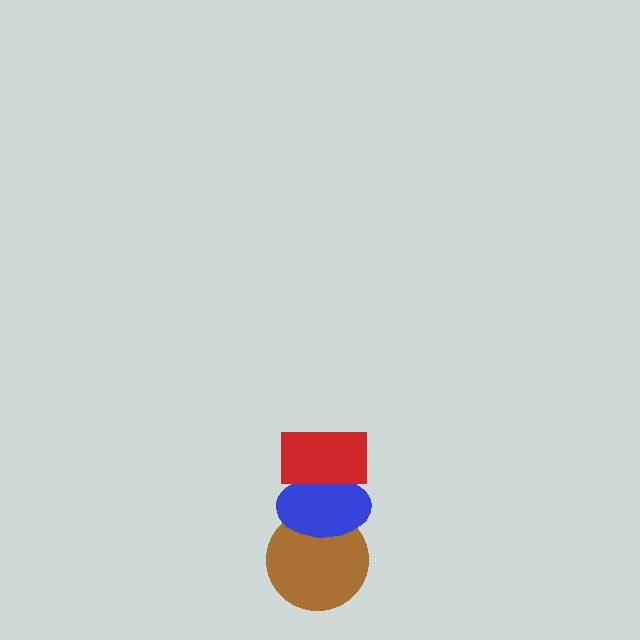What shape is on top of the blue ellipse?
The red rectangle is on top of the blue ellipse.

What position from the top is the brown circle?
The brown circle is 3rd from the top.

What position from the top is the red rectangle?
The red rectangle is 1st from the top.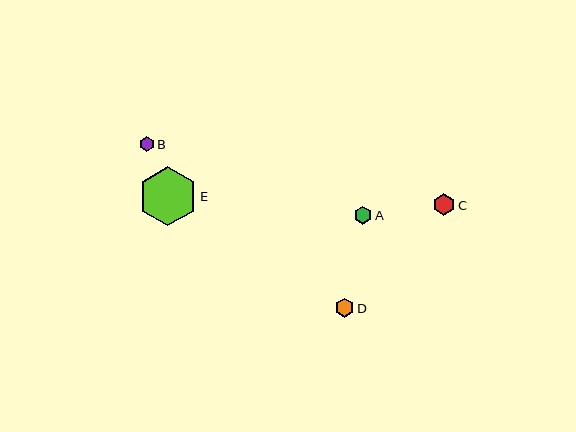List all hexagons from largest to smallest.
From largest to smallest: E, C, D, A, B.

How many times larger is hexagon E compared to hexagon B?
Hexagon E is approximately 3.9 times the size of hexagon B.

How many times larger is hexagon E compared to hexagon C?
Hexagon E is approximately 2.7 times the size of hexagon C.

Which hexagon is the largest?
Hexagon E is the largest with a size of approximately 59 pixels.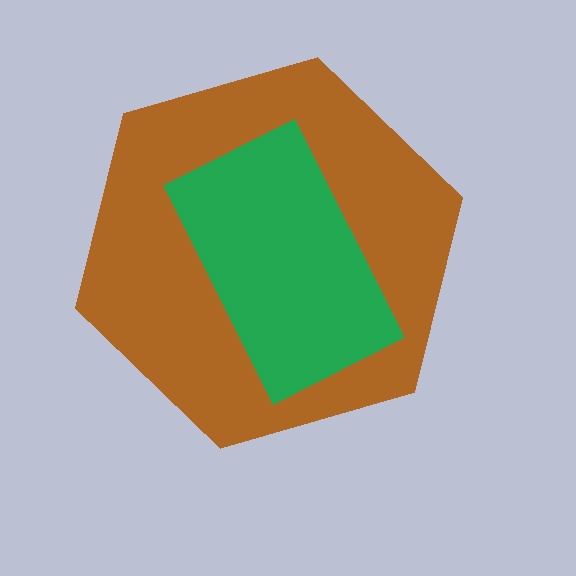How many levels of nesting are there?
2.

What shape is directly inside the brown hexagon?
The green rectangle.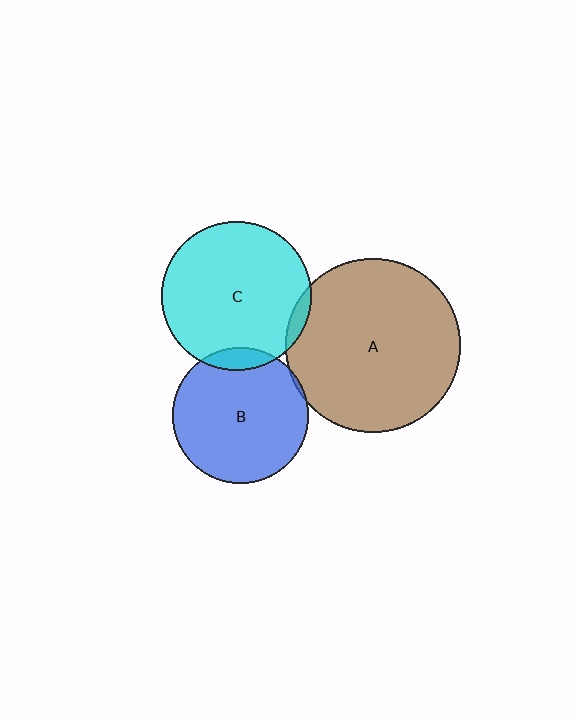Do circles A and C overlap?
Yes.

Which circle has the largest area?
Circle A (brown).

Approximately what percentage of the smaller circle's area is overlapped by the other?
Approximately 5%.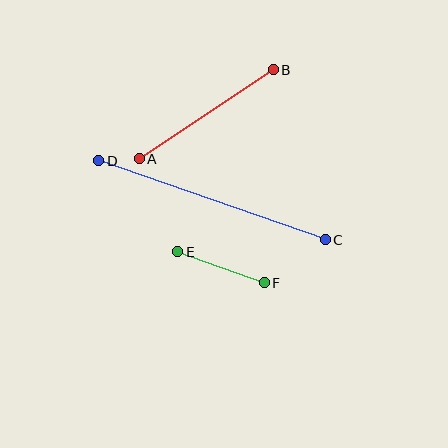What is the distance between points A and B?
The distance is approximately 161 pixels.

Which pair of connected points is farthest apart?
Points C and D are farthest apart.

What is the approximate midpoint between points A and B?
The midpoint is at approximately (206, 114) pixels.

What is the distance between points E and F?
The distance is approximately 92 pixels.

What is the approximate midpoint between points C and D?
The midpoint is at approximately (212, 200) pixels.